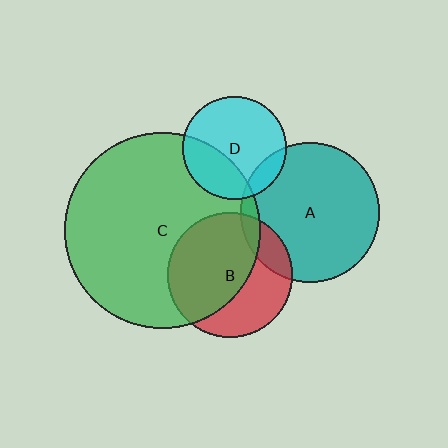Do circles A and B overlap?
Yes.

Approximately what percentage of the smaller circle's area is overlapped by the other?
Approximately 15%.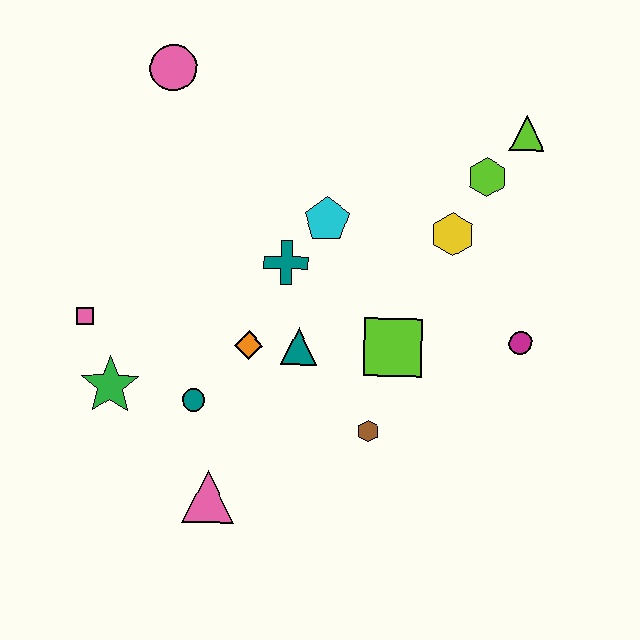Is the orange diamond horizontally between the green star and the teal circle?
No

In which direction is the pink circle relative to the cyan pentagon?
The pink circle is to the left of the cyan pentagon.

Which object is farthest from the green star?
The lime triangle is farthest from the green star.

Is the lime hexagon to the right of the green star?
Yes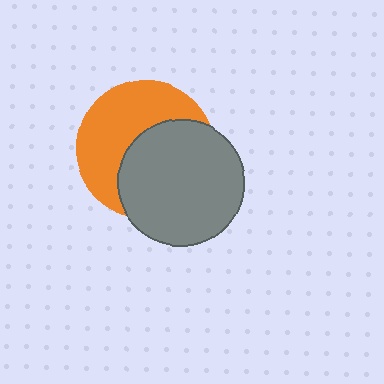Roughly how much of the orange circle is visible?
About half of it is visible (roughly 50%).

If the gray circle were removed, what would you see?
You would see the complete orange circle.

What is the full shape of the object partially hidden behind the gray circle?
The partially hidden object is an orange circle.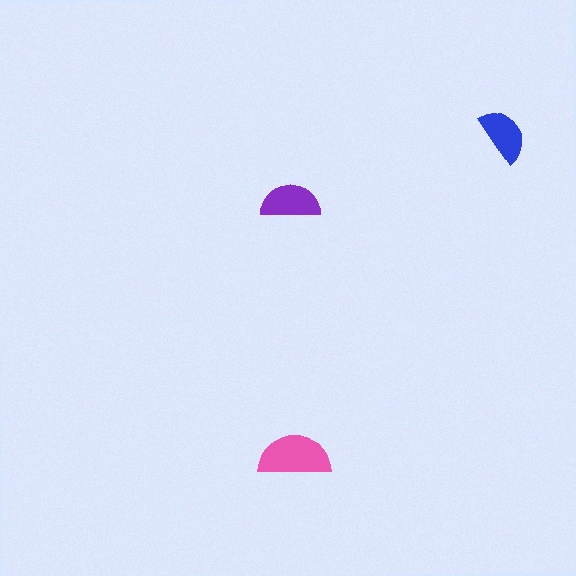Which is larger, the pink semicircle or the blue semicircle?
The pink one.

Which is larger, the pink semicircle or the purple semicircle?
The pink one.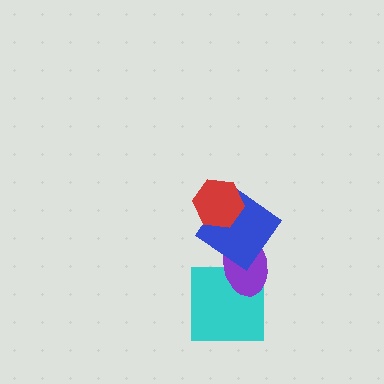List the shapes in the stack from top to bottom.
From top to bottom: the red hexagon, the blue diamond, the purple ellipse, the cyan square.